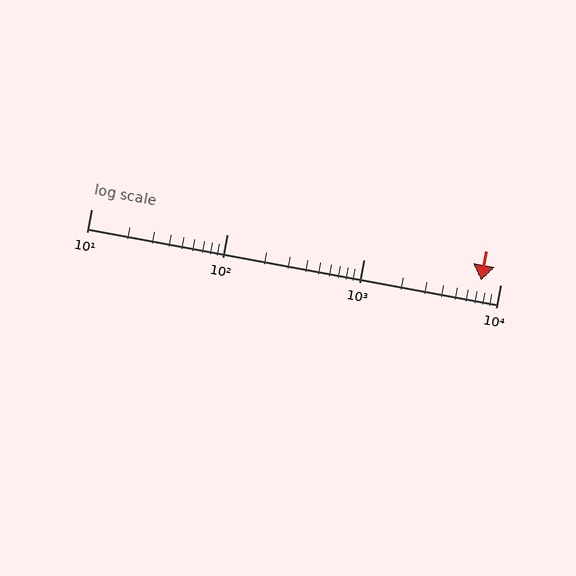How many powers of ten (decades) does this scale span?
The scale spans 3 decades, from 10 to 10000.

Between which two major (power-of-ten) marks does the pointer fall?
The pointer is between 1000 and 10000.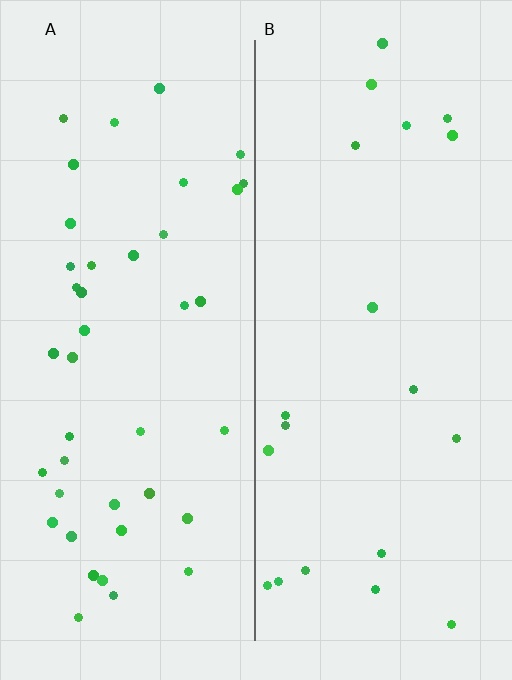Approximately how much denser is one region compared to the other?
Approximately 2.1× — region A over region B.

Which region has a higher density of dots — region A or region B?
A (the left).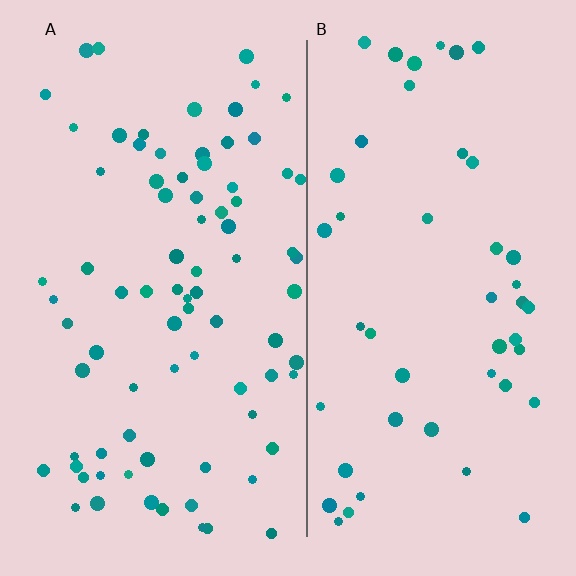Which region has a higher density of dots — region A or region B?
A (the left).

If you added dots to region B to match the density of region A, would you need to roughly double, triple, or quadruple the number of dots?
Approximately double.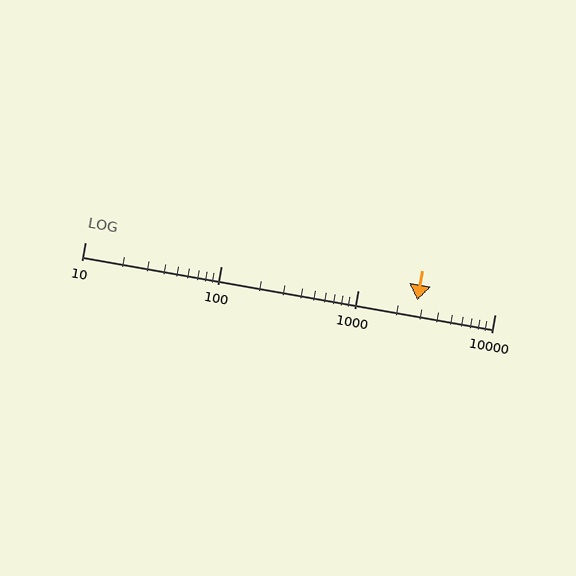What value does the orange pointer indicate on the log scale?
The pointer indicates approximately 2700.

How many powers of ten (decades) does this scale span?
The scale spans 3 decades, from 10 to 10000.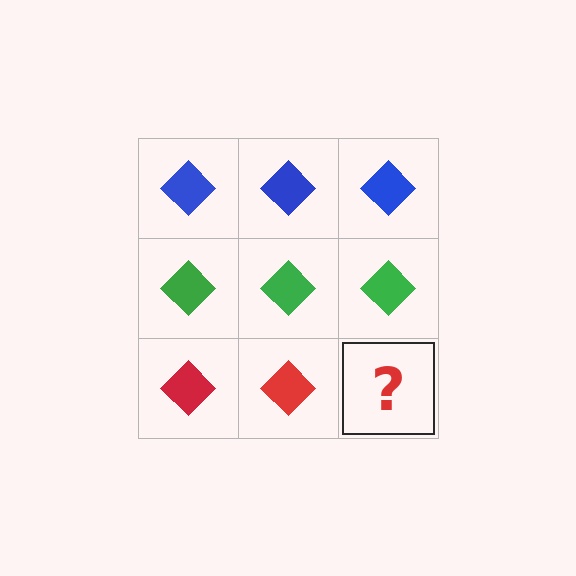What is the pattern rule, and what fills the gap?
The rule is that each row has a consistent color. The gap should be filled with a red diamond.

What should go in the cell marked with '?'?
The missing cell should contain a red diamond.